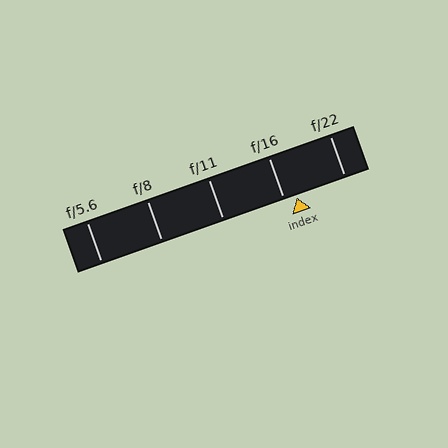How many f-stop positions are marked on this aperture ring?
There are 5 f-stop positions marked.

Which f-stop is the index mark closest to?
The index mark is closest to f/16.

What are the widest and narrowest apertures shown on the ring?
The widest aperture shown is f/5.6 and the narrowest is f/22.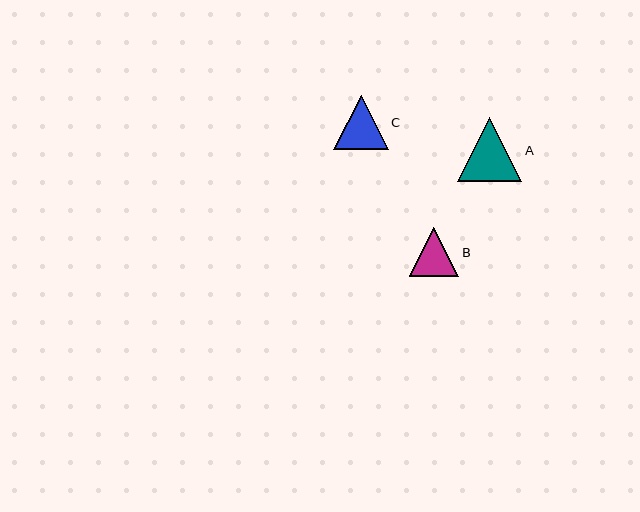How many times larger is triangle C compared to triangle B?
Triangle C is approximately 1.1 times the size of triangle B.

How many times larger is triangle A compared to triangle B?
Triangle A is approximately 1.3 times the size of triangle B.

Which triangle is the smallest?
Triangle B is the smallest with a size of approximately 49 pixels.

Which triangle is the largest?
Triangle A is the largest with a size of approximately 64 pixels.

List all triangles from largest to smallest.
From largest to smallest: A, C, B.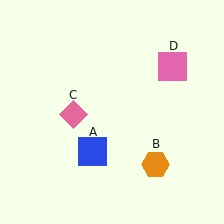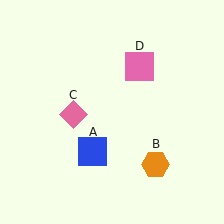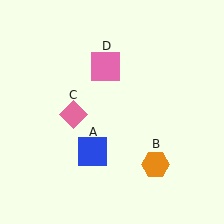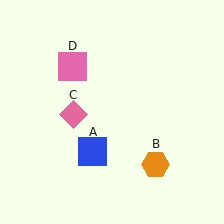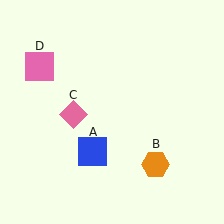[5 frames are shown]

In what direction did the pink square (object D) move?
The pink square (object D) moved left.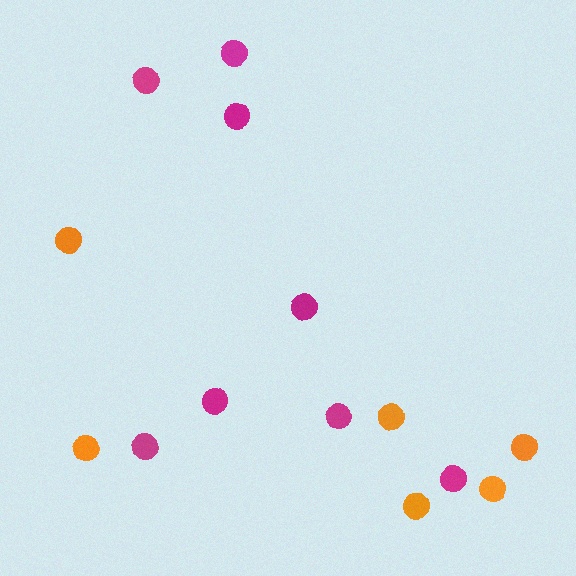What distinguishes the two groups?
There are 2 groups: one group of magenta circles (8) and one group of orange circles (6).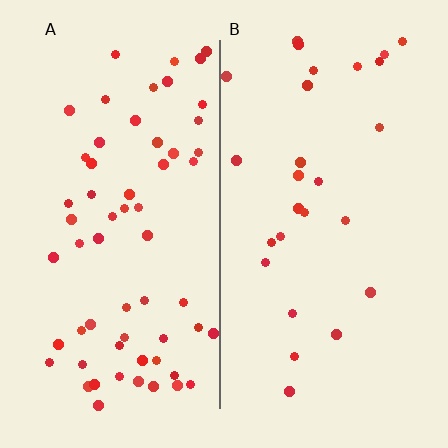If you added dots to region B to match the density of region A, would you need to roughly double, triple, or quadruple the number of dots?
Approximately double.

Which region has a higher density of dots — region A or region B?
A (the left).